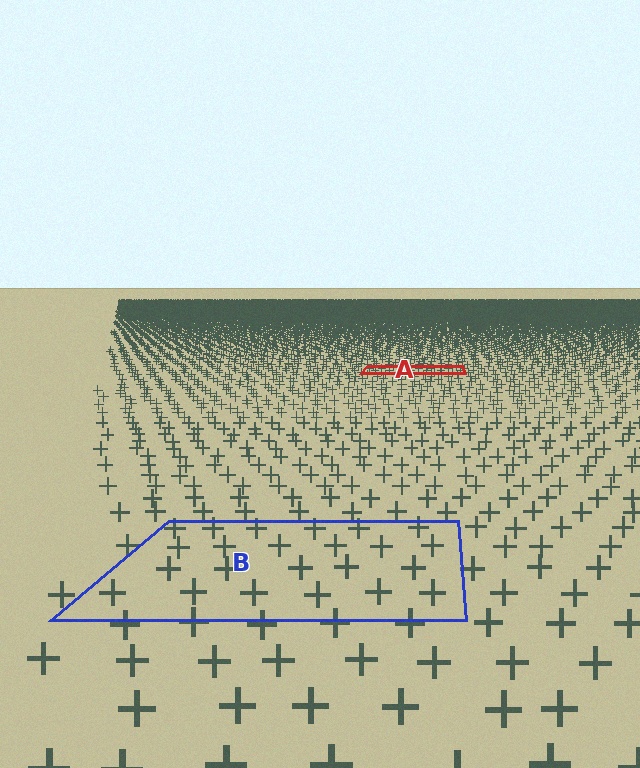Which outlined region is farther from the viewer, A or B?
Region A is farther from the viewer — the texture elements inside it appear smaller and more densely packed.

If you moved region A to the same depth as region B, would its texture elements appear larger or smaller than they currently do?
They would appear larger. At a closer depth, the same texture elements are projected at a bigger on-screen size.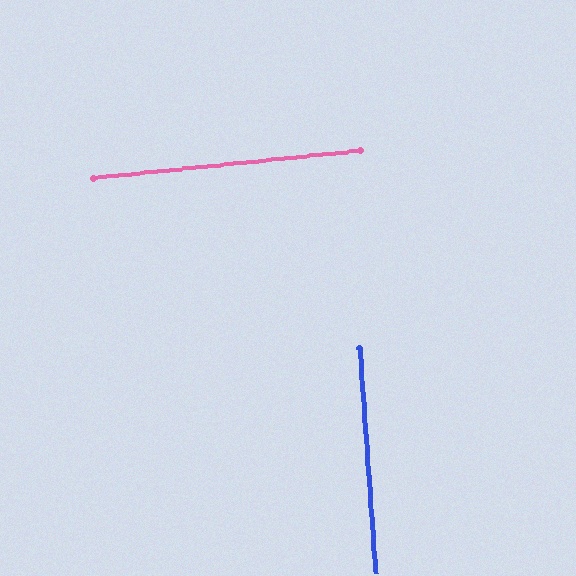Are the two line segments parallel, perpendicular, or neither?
Perpendicular — they meet at approximately 88°.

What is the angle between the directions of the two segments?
Approximately 88 degrees.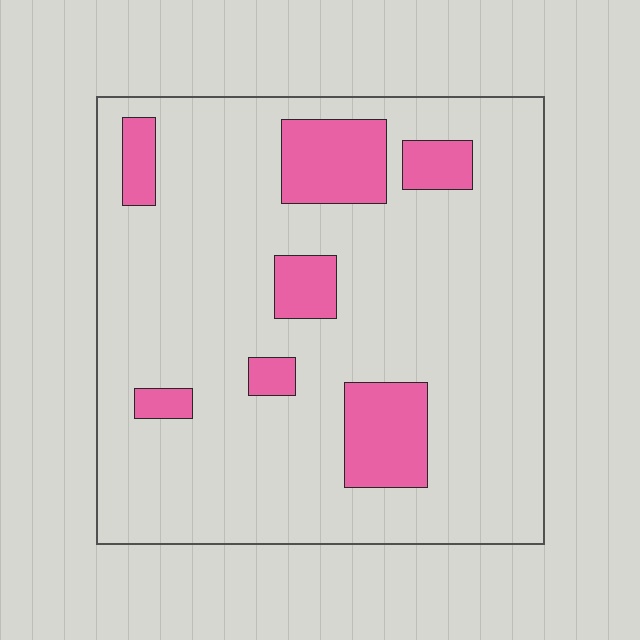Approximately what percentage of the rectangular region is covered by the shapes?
Approximately 15%.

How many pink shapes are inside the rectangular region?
7.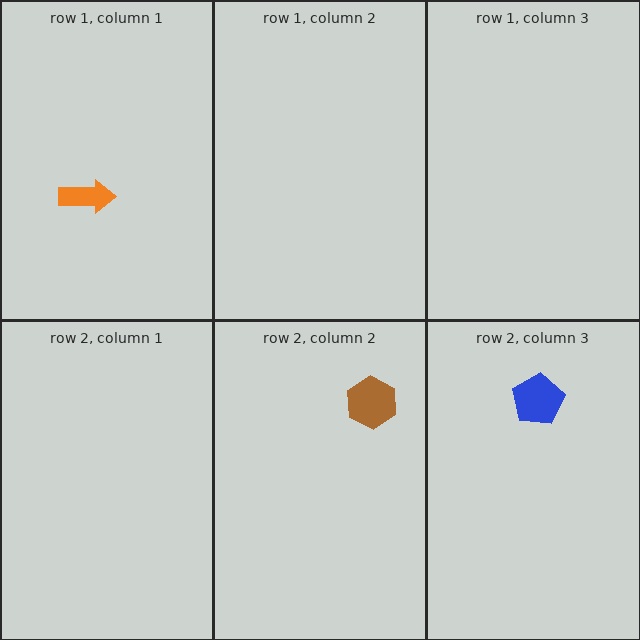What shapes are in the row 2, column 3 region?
The blue pentagon.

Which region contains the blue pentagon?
The row 2, column 3 region.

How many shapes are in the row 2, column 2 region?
1.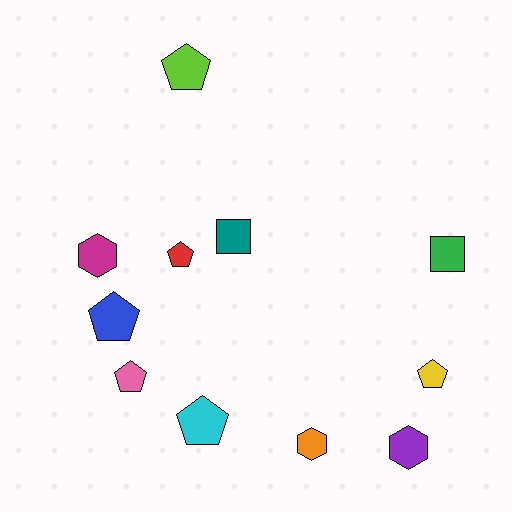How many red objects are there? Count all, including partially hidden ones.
There is 1 red object.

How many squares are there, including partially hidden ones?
There are 2 squares.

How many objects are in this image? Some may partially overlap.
There are 11 objects.